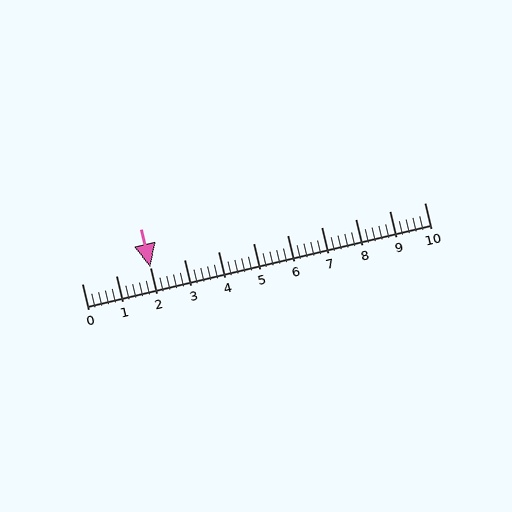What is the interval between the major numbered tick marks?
The major tick marks are spaced 1 units apart.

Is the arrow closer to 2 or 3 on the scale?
The arrow is closer to 2.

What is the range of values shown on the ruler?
The ruler shows values from 0 to 10.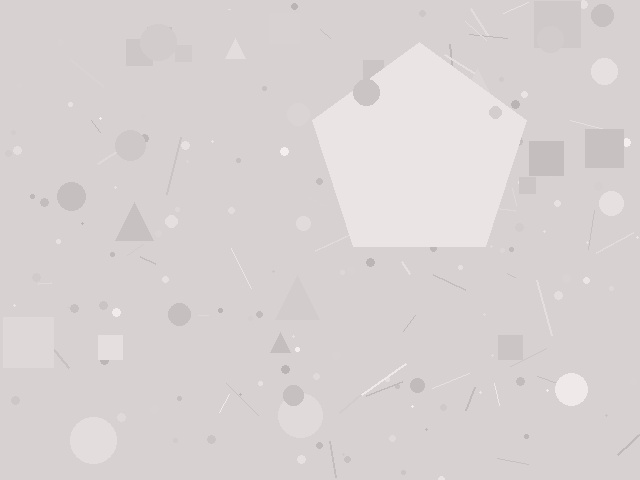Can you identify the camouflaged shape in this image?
The camouflaged shape is a pentagon.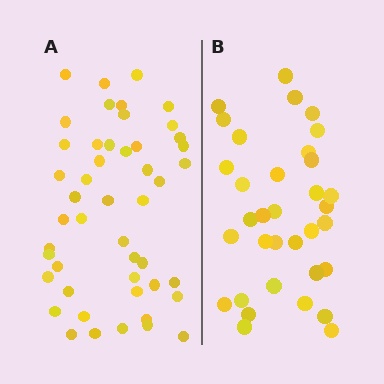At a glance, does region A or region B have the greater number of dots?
Region A (the left region) has more dots.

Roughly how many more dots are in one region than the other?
Region A has approximately 15 more dots than region B.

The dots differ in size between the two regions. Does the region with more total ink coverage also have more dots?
No. Region B has more total ink coverage because its dots are larger, but region A actually contains more individual dots. Total area can be misleading — the number of items is what matters here.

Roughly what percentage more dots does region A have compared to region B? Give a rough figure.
About 40% more.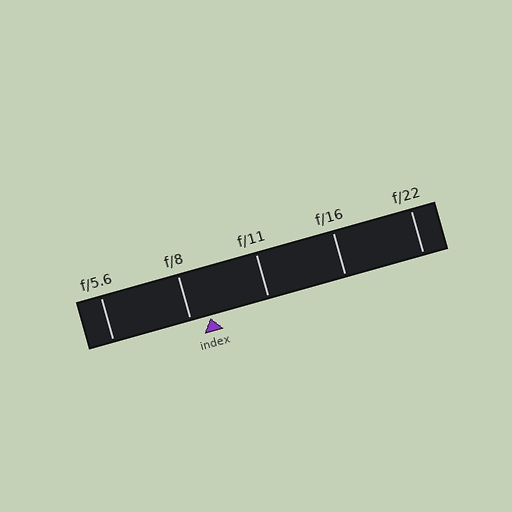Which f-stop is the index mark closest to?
The index mark is closest to f/8.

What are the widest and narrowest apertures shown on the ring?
The widest aperture shown is f/5.6 and the narrowest is f/22.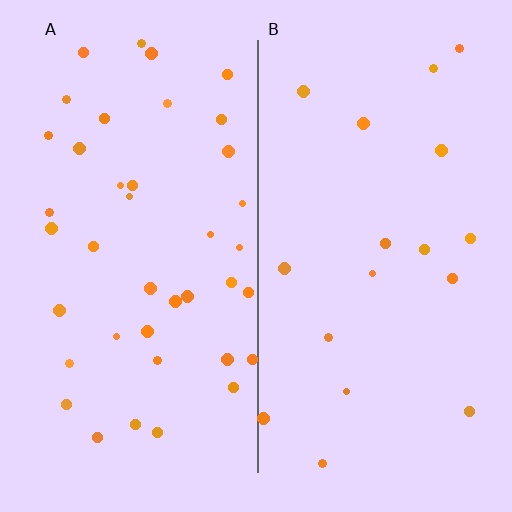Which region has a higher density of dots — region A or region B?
A (the left).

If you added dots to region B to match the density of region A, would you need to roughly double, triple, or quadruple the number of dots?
Approximately double.